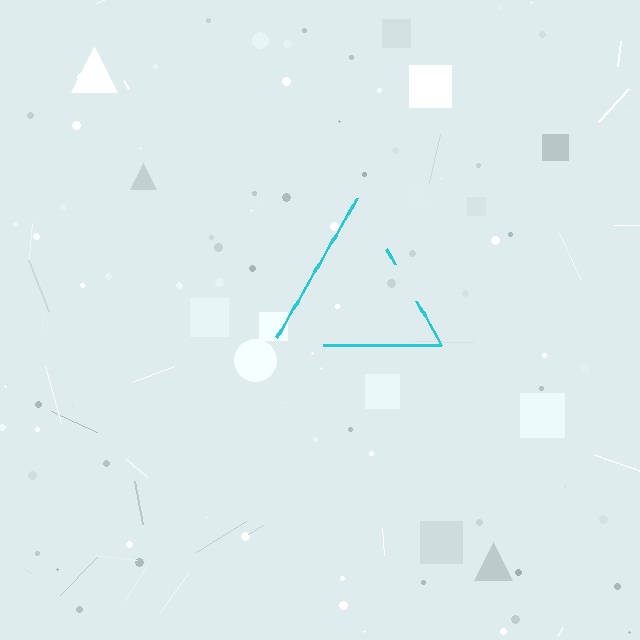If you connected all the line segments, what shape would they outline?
They would outline a triangle.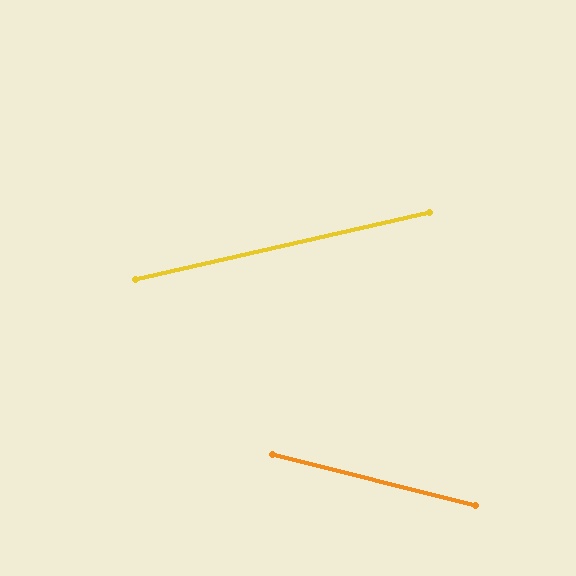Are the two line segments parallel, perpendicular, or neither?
Neither parallel nor perpendicular — they differ by about 27°.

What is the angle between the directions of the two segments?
Approximately 27 degrees.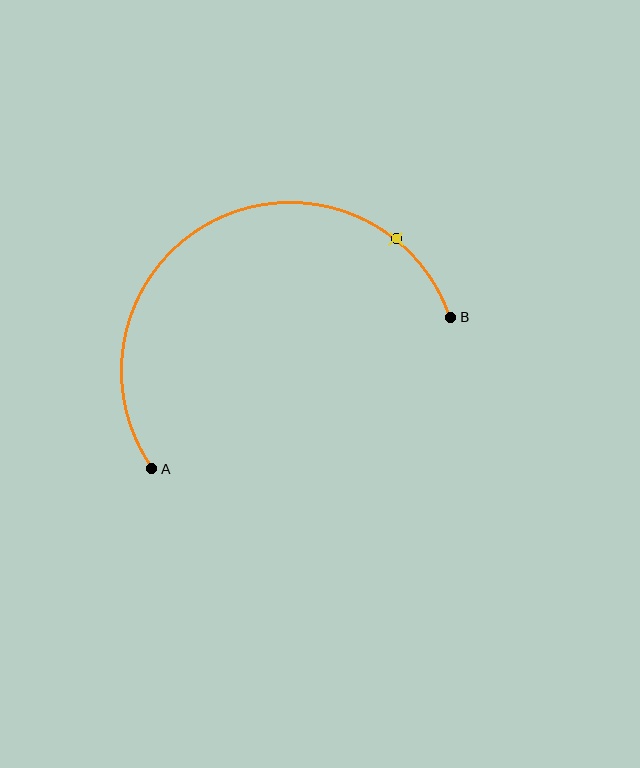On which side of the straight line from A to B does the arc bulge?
The arc bulges above the straight line connecting A and B.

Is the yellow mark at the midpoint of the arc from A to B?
No. The yellow mark lies on the arc but is closer to endpoint B. The arc midpoint would be at the point on the curve equidistant along the arc from both A and B.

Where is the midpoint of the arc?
The arc midpoint is the point on the curve farthest from the straight line joining A and B. It sits above that line.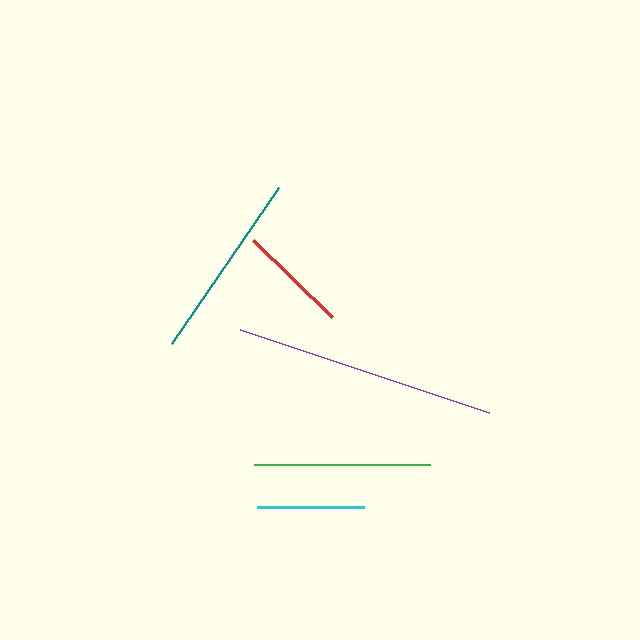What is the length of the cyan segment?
The cyan segment is approximately 108 pixels long.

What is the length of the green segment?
The green segment is approximately 176 pixels long.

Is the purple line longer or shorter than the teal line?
The purple line is longer than the teal line.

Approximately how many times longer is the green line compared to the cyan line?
The green line is approximately 1.6 times the length of the cyan line.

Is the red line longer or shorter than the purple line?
The purple line is longer than the red line.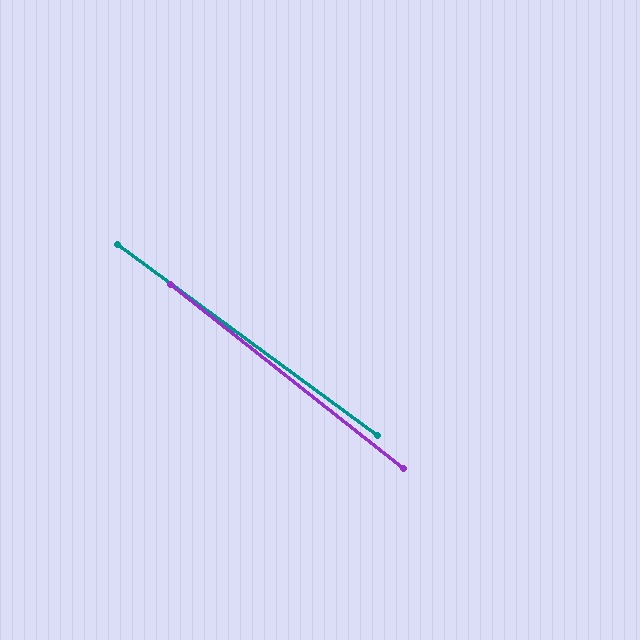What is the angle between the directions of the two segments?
Approximately 2 degrees.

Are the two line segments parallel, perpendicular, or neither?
Parallel — their directions differ by only 2.0°.